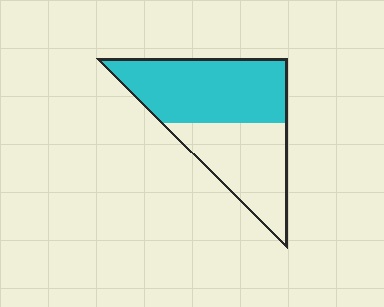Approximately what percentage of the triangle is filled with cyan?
Approximately 55%.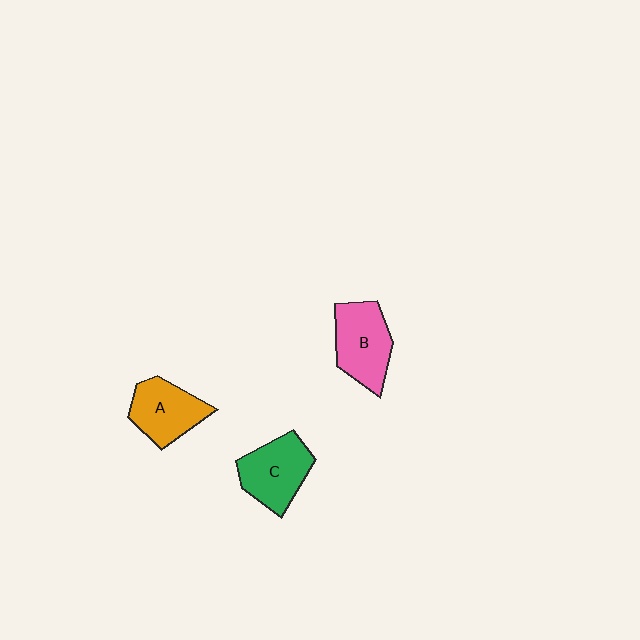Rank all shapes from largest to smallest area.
From largest to smallest: B (pink), C (green), A (orange).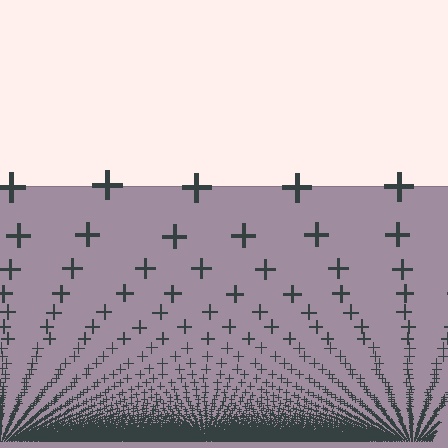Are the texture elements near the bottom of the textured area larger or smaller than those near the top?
Smaller. The gradient is inverted — elements near the bottom are smaller and denser.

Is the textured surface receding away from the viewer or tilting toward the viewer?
The surface appears to tilt toward the viewer. Texture elements get larger and sparser toward the top.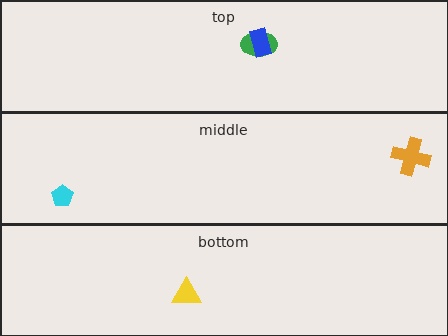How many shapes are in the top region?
2.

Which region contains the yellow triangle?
The bottom region.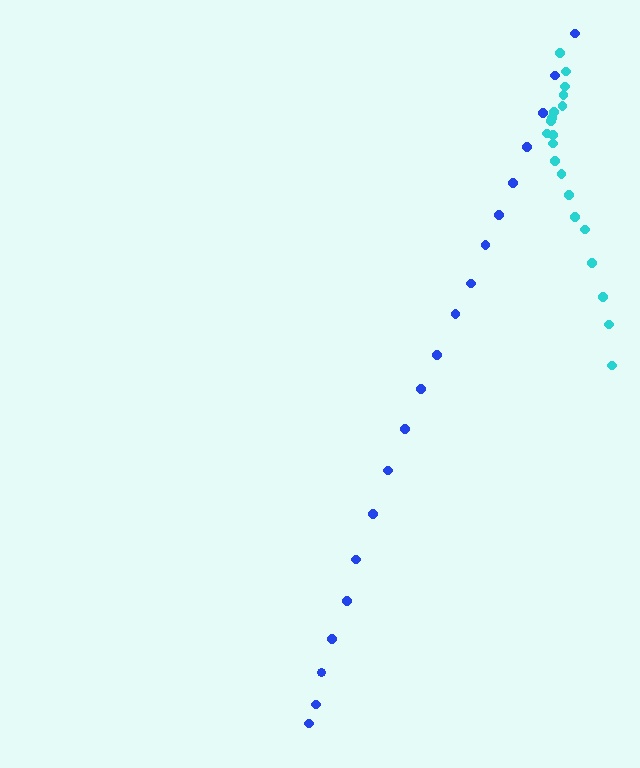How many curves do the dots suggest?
There are 2 distinct paths.